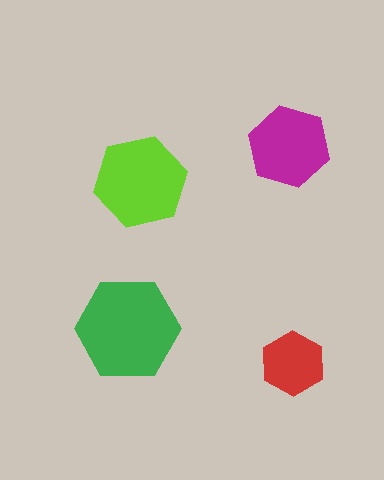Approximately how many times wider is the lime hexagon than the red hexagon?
About 1.5 times wider.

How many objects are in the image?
There are 4 objects in the image.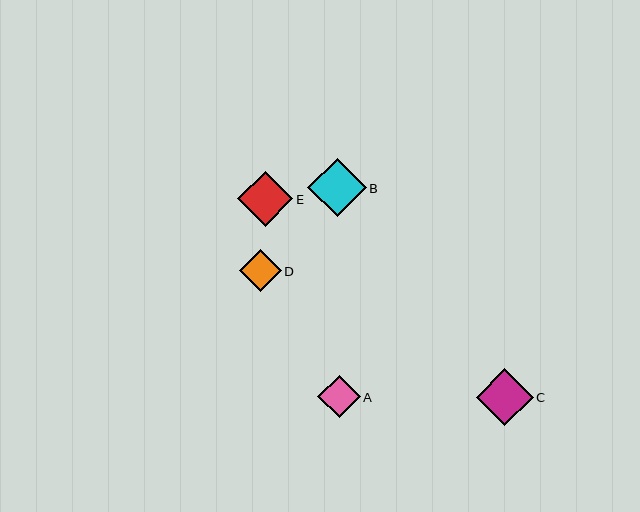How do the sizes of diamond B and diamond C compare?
Diamond B and diamond C are approximately the same size.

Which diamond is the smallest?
Diamond D is the smallest with a size of approximately 42 pixels.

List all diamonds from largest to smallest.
From largest to smallest: B, C, E, A, D.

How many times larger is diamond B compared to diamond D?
Diamond B is approximately 1.4 times the size of diamond D.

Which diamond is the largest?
Diamond B is the largest with a size of approximately 58 pixels.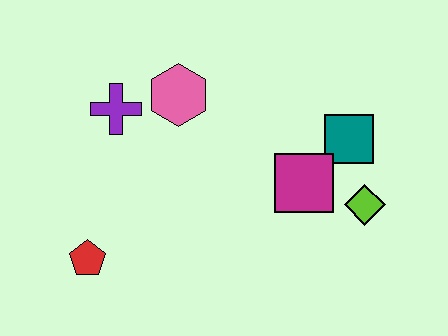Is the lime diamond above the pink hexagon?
No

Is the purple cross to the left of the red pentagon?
No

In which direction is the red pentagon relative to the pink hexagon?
The red pentagon is below the pink hexagon.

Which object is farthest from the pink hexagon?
The lime diamond is farthest from the pink hexagon.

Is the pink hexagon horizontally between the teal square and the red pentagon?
Yes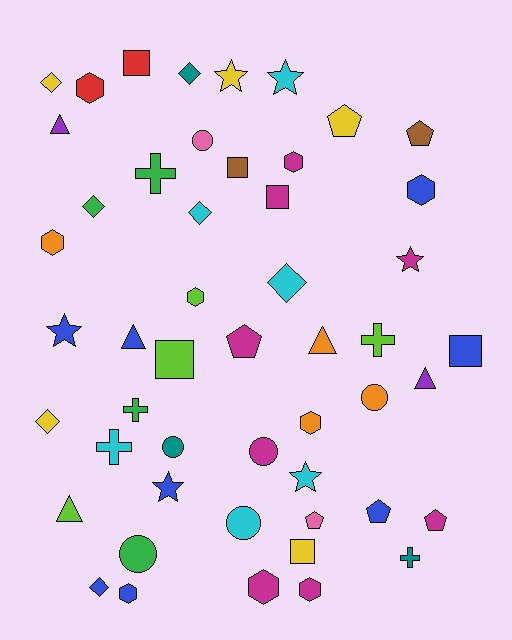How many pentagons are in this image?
There are 6 pentagons.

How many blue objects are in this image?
There are 8 blue objects.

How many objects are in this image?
There are 50 objects.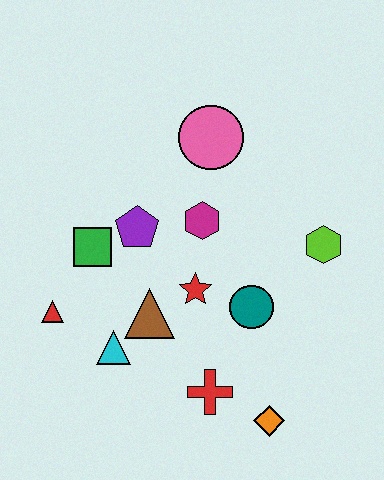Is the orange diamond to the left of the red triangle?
No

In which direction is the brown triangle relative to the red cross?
The brown triangle is above the red cross.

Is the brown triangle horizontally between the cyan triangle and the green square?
No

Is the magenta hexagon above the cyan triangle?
Yes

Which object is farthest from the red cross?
The pink circle is farthest from the red cross.